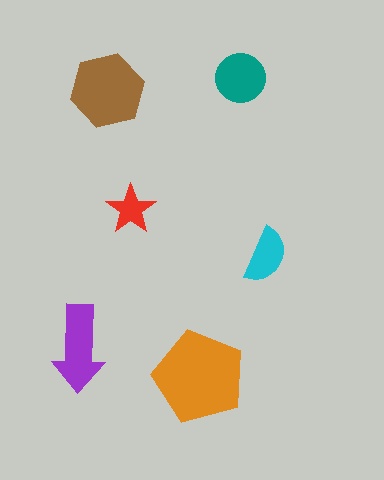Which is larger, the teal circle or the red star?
The teal circle.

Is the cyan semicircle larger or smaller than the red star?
Larger.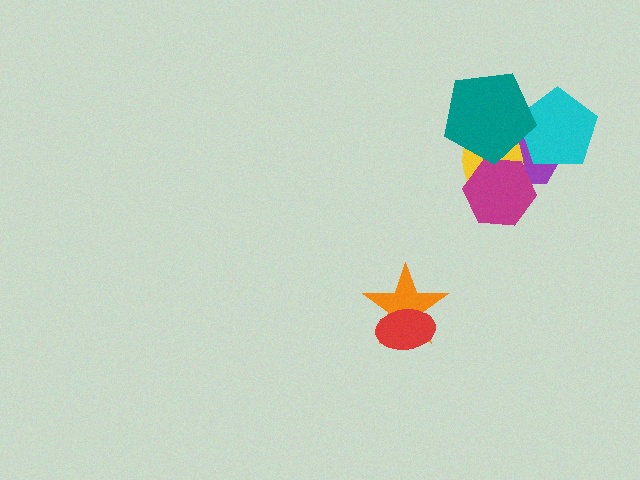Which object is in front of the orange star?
The red ellipse is in front of the orange star.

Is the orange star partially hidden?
Yes, it is partially covered by another shape.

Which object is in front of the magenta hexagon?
The teal pentagon is in front of the magenta hexagon.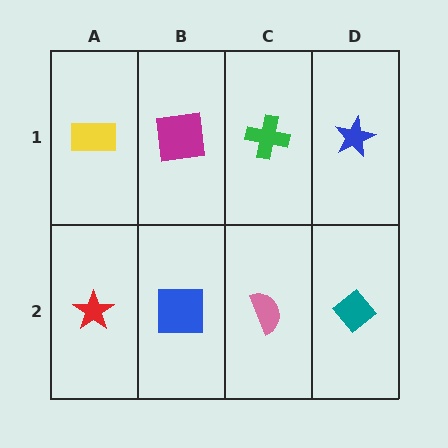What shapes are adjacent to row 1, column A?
A red star (row 2, column A), a magenta square (row 1, column B).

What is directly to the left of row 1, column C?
A magenta square.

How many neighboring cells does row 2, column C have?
3.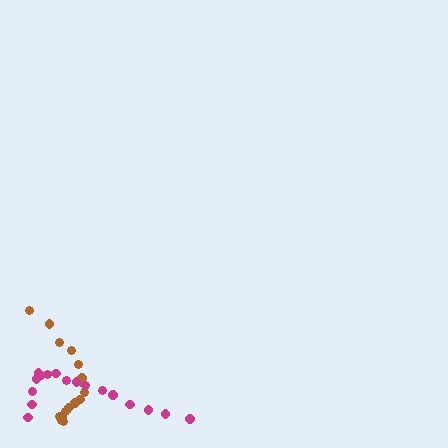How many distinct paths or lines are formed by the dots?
There are 2 distinct paths.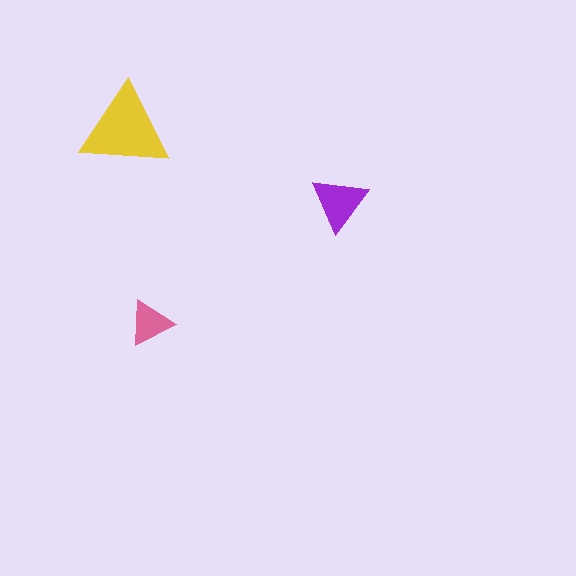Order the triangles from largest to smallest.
the yellow one, the purple one, the pink one.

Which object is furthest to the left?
The yellow triangle is leftmost.